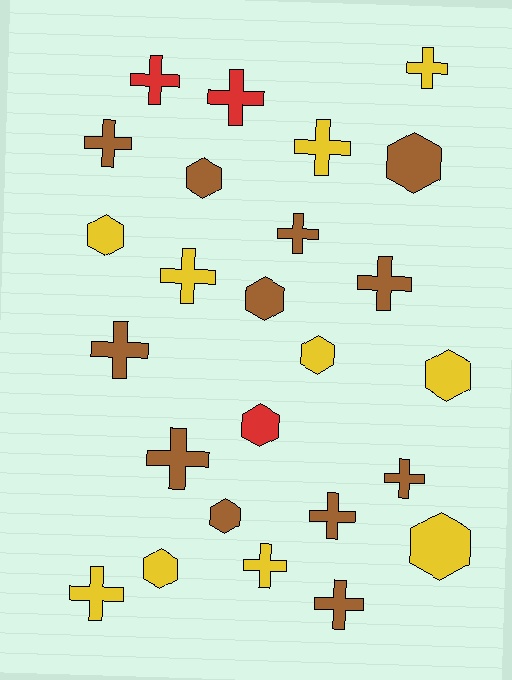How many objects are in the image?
There are 25 objects.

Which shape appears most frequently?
Cross, with 15 objects.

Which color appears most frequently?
Brown, with 12 objects.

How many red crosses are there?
There are 2 red crosses.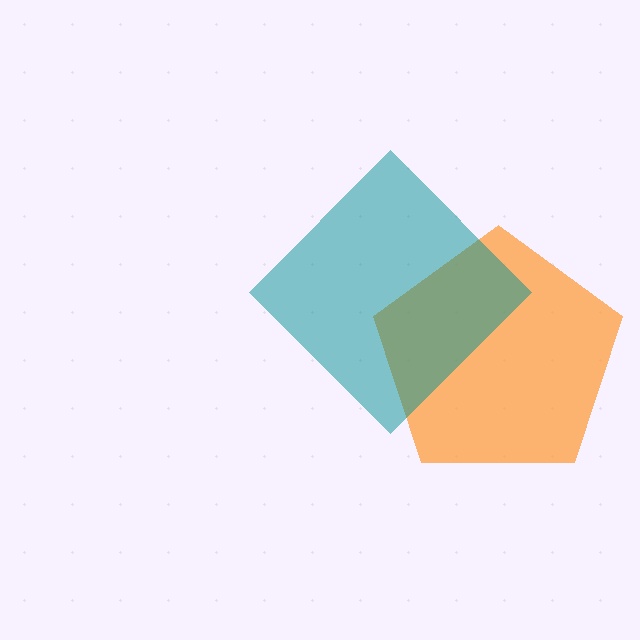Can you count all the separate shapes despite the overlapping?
Yes, there are 2 separate shapes.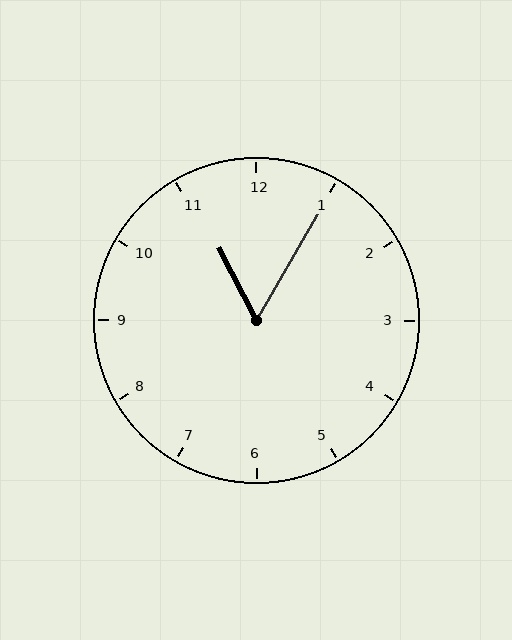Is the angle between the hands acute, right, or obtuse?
It is acute.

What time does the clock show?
11:05.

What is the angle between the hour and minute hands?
Approximately 58 degrees.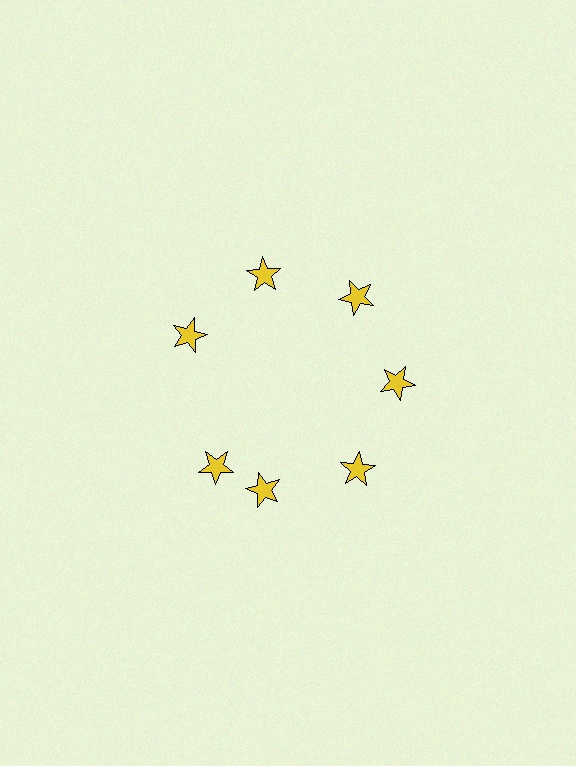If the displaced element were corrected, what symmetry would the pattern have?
It would have 7-fold rotational symmetry — the pattern would map onto itself every 51 degrees.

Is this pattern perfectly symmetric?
No. The 7 yellow stars are arranged in a ring, but one element near the 8 o'clock position is rotated out of alignment along the ring, breaking the 7-fold rotational symmetry.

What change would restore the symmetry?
The symmetry would be restored by rotating it back into even spacing with its neighbors so that all 7 stars sit at equal angles and equal distance from the center.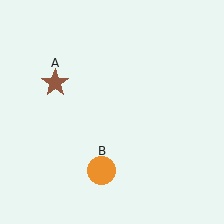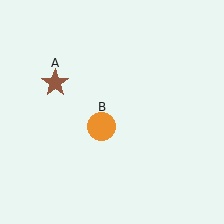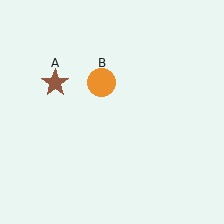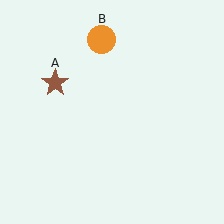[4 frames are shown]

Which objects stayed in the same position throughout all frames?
Brown star (object A) remained stationary.